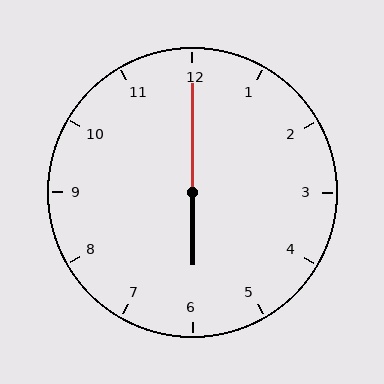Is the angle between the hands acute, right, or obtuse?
It is obtuse.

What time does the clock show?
6:00.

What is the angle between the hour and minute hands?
Approximately 180 degrees.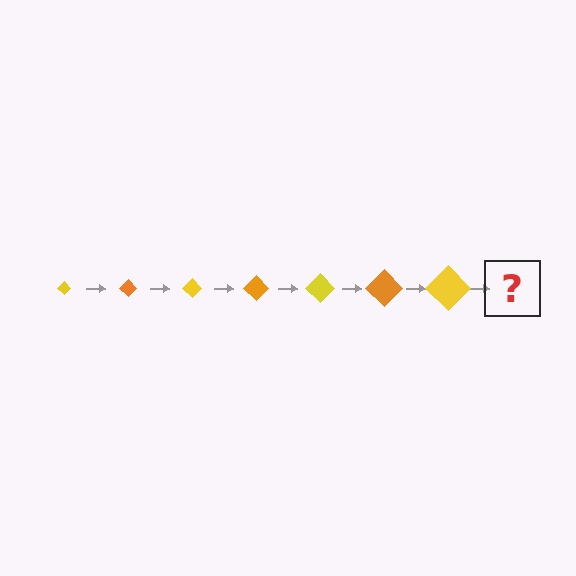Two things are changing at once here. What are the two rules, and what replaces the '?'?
The two rules are that the diamond grows larger each step and the color cycles through yellow and orange. The '?' should be an orange diamond, larger than the previous one.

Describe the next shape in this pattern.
It should be an orange diamond, larger than the previous one.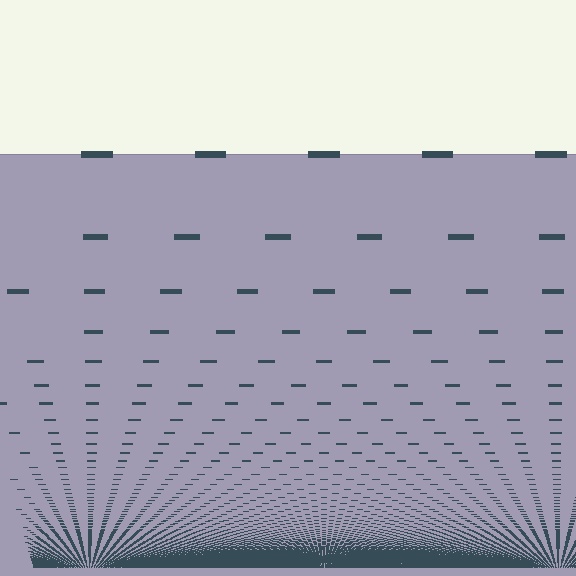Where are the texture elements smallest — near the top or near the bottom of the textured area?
Near the bottom.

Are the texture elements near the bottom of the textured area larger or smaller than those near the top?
Smaller. The gradient is inverted — elements near the bottom are smaller and denser.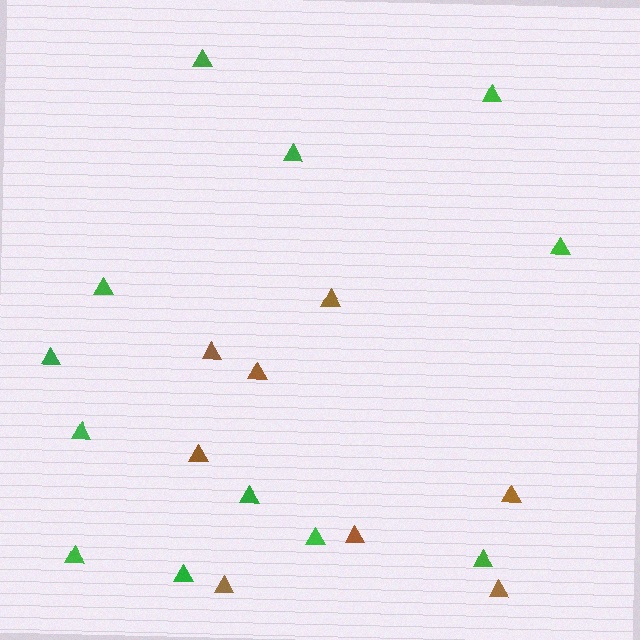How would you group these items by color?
There are 2 groups: one group of green triangles (12) and one group of brown triangles (8).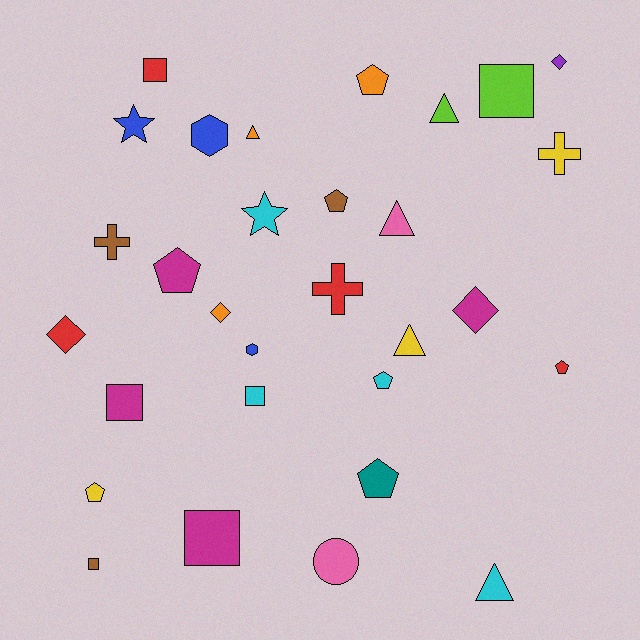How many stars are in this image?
There are 2 stars.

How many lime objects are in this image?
There are 2 lime objects.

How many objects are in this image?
There are 30 objects.